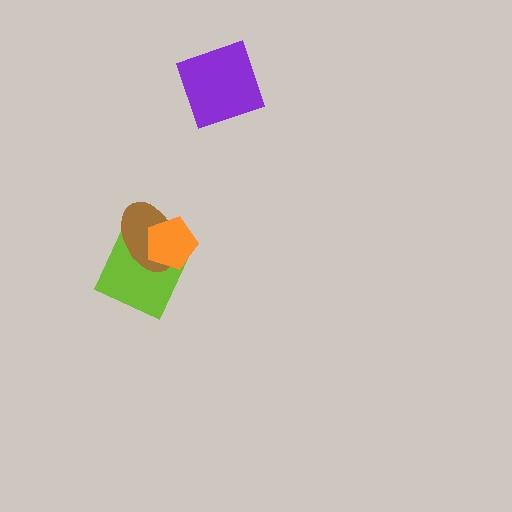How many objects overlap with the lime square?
2 objects overlap with the lime square.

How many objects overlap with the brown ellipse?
2 objects overlap with the brown ellipse.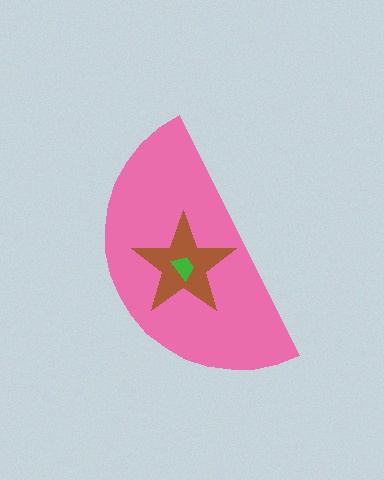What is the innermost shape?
The green trapezoid.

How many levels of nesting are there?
3.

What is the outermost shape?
The pink semicircle.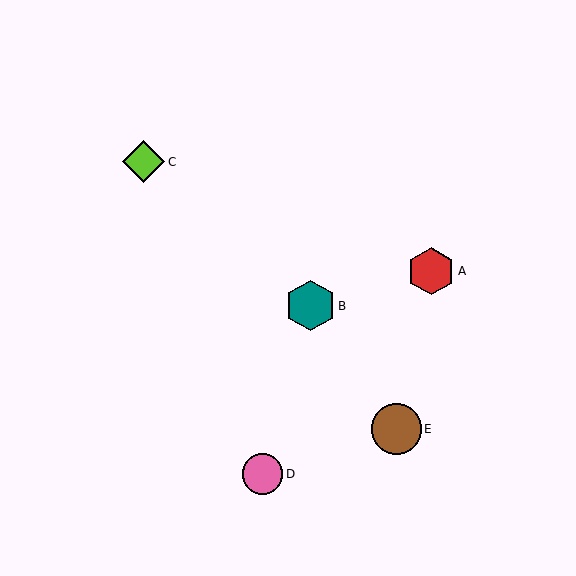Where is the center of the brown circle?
The center of the brown circle is at (396, 429).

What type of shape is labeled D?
Shape D is a pink circle.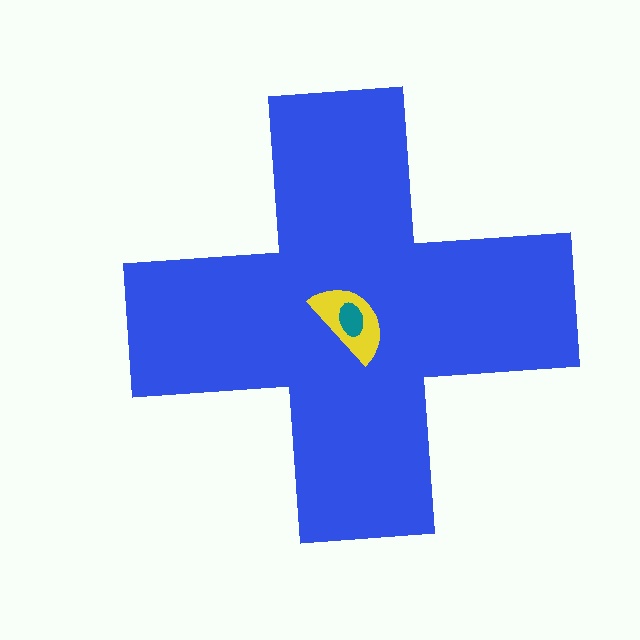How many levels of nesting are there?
3.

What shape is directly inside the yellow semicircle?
The teal ellipse.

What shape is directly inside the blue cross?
The yellow semicircle.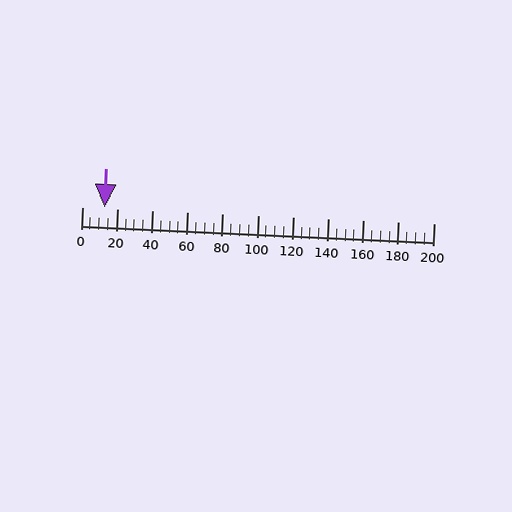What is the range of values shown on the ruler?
The ruler shows values from 0 to 200.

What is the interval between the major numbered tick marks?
The major tick marks are spaced 20 units apart.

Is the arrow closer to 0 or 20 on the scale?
The arrow is closer to 20.